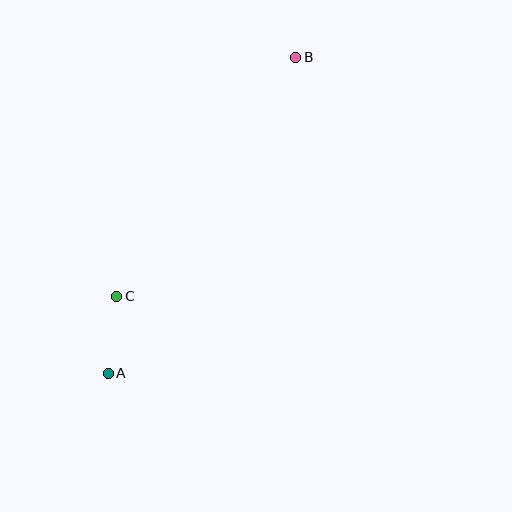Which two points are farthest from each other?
Points A and B are farthest from each other.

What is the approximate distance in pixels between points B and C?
The distance between B and C is approximately 298 pixels.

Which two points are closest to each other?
Points A and C are closest to each other.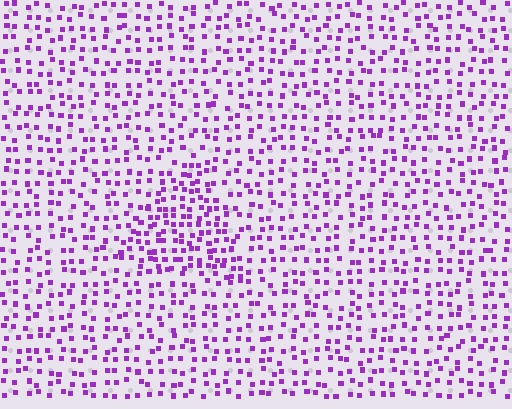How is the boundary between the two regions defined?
The boundary is defined by a change in element density (approximately 1.7x ratio). All elements are the same color, size, and shape.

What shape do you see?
I see a triangle.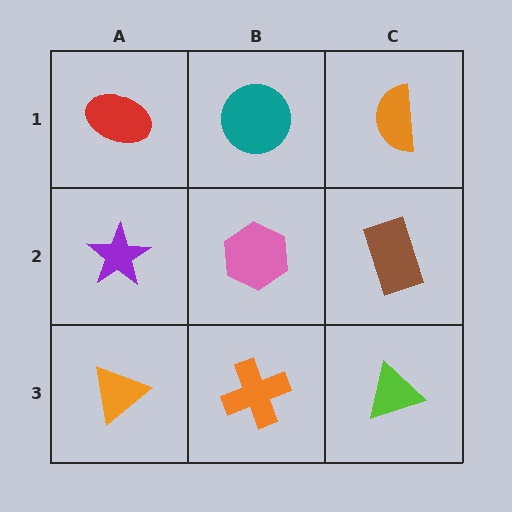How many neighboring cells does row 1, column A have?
2.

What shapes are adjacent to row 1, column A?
A purple star (row 2, column A), a teal circle (row 1, column B).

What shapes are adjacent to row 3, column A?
A purple star (row 2, column A), an orange cross (row 3, column B).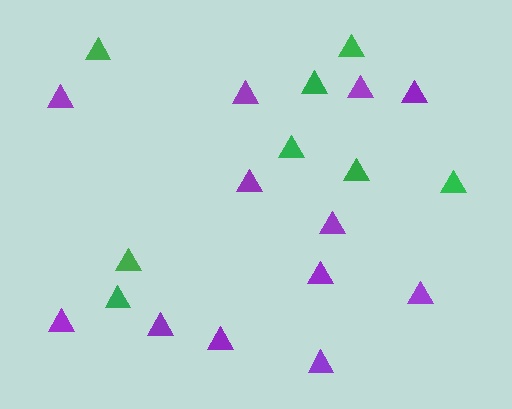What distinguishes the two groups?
There are 2 groups: one group of purple triangles (12) and one group of green triangles (8).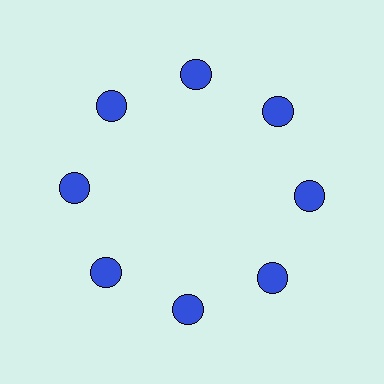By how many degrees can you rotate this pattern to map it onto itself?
The pattern maps onto itself every 45 degrees of rotation.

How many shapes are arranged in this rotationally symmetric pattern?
There are 8 shapes, arranged in 8 groups of 1.